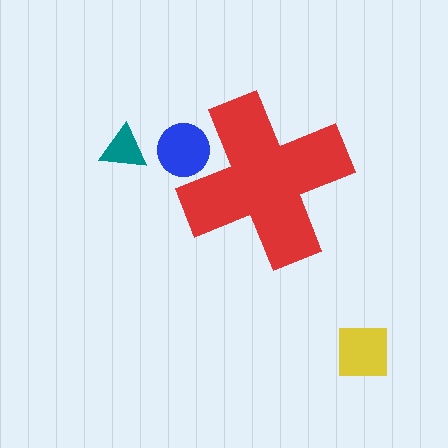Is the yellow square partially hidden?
No, the yellow square is fully visible.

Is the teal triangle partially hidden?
No, the teal triangle is fully visible.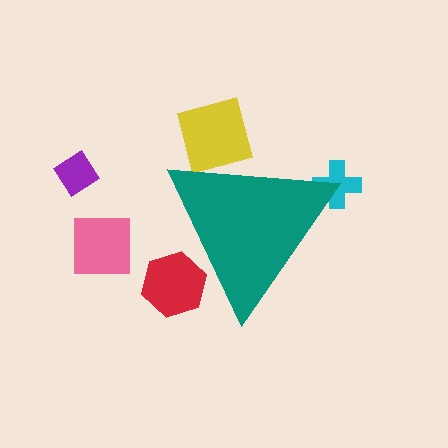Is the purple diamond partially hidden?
No, the purple diamond is fully visible.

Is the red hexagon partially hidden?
Yes, the red hexagon is partially hidden behind the teal triangle.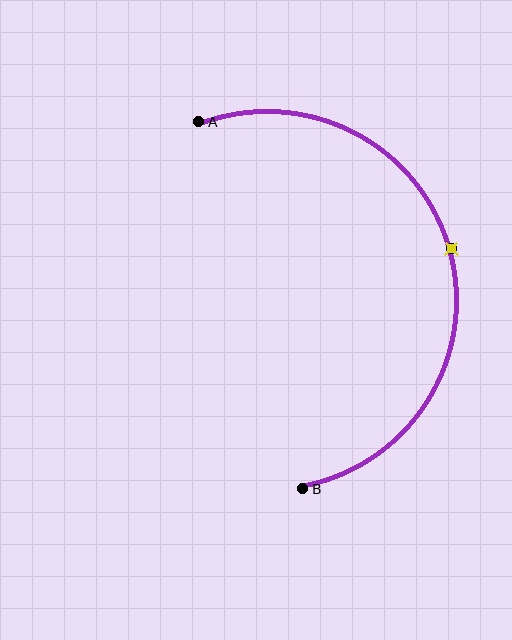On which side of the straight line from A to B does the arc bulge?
The arc bulges to the right of the straight line connecting A and B.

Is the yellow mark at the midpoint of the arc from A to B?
Yes. The yellow mark lies on the arc at equal arc-length from both A and B — it is the arc midpoint.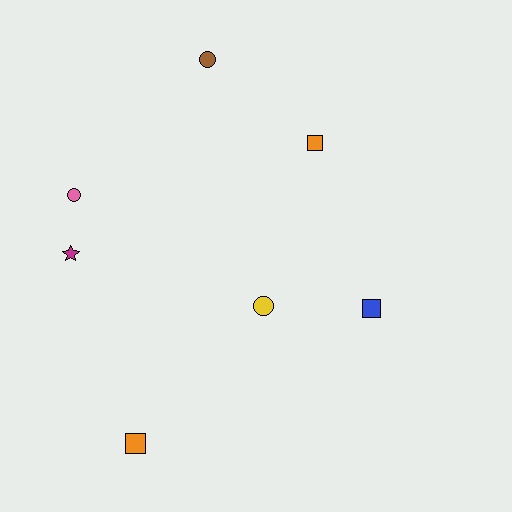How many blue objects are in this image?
There is 1 blue object.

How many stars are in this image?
There is 1 star.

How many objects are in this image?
There are 7 objects.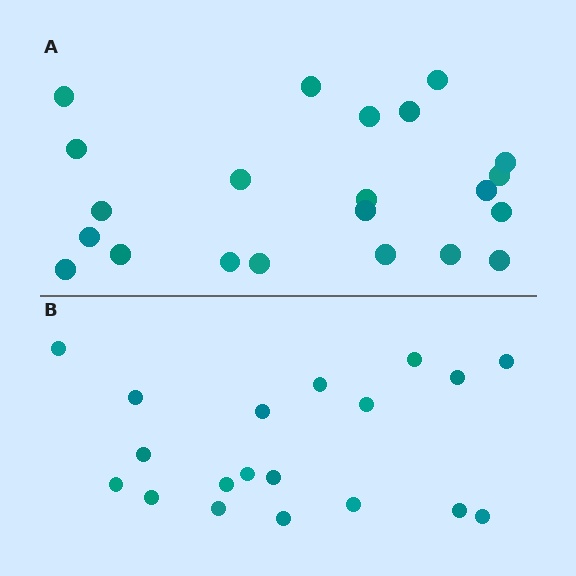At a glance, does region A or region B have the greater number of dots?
Region A (the top region) has more dots.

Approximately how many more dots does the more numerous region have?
Region A has just a few more — roughly 2 or 3 more dots than region B.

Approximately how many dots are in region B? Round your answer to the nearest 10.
About 20 dots. (The exact count is 19, which rounds to 20.)